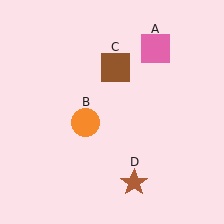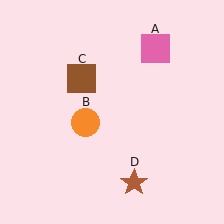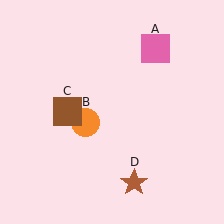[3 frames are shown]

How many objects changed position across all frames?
1 object changed position: brown square (object C).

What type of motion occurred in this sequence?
The brown square (object C) rotated counterclockwise around the center of the scene.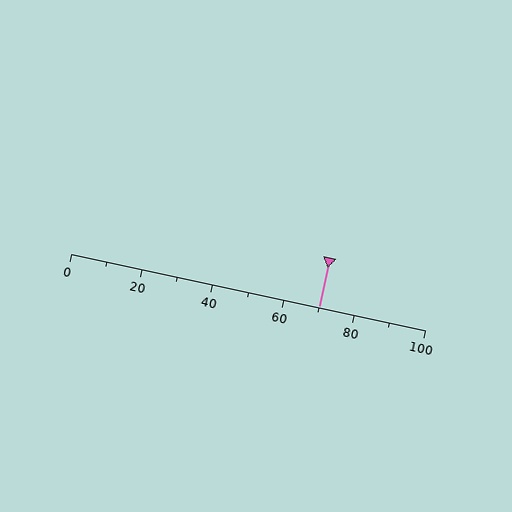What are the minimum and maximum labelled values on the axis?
The axis runs from 0 to 100.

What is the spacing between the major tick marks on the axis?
The major ticks are spaced 20 apart.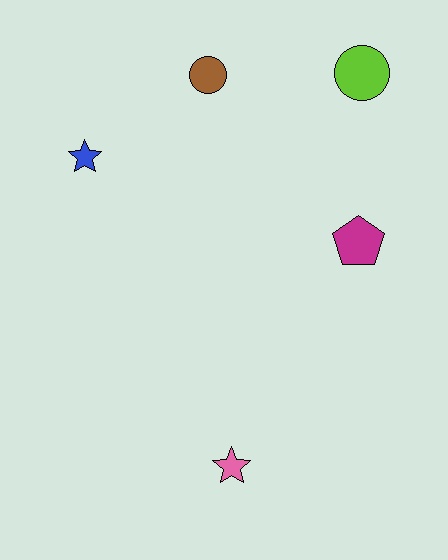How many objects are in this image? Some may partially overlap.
There are 5 objects.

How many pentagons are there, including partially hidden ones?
There is 1 pentagon.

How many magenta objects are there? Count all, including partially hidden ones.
There is 1 magenta object.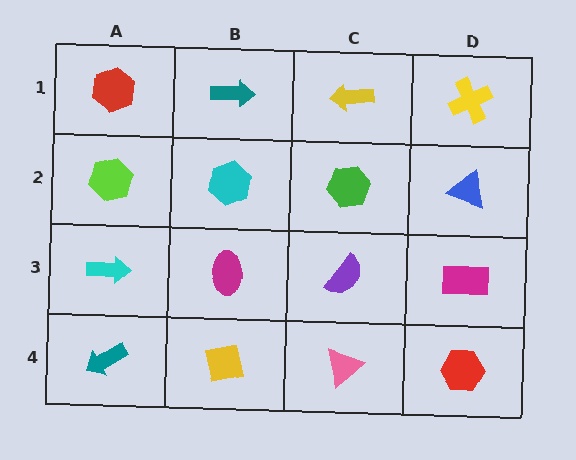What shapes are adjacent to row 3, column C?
A green hexagon (row 2, column C), a pink triangle (row 4, column C), a magenta ellipse (row 3, column B), a magenta rectangle (row 3, column D).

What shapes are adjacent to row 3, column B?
A cyan hexagon (row 2, column B), a yellow square (row 4, column B), a cyan arrow (row 3, column A), a purple semicircle (row 3, column C).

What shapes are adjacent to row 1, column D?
A blue triangle (row 2, column D), a yellow arrow (row 1, column C).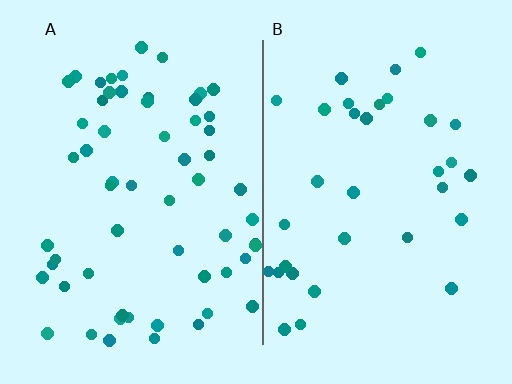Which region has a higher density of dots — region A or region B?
A (the left).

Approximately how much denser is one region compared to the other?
Approximately 1.8× — region A over region B.